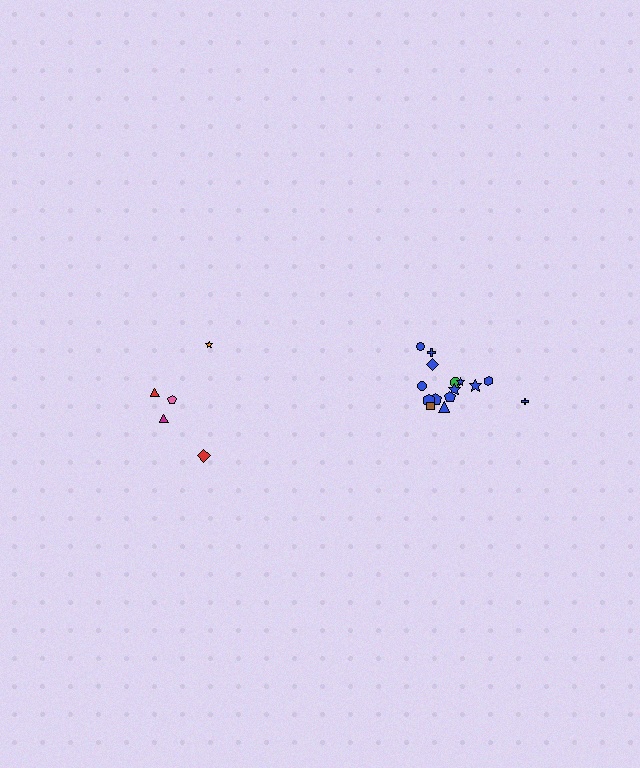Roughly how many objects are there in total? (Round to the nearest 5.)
Roughly 20 objects in total.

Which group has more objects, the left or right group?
The right group.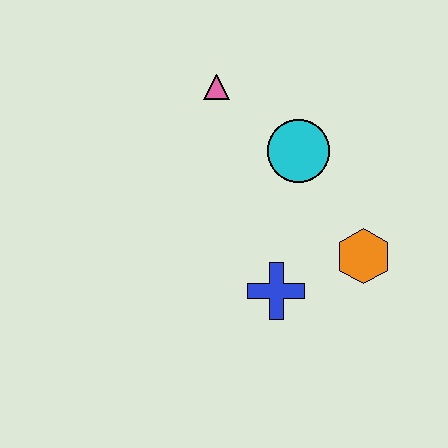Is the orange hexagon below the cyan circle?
Yes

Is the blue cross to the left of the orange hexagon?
Yes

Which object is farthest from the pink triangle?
The orange hexagon is farthest from the pink triangle.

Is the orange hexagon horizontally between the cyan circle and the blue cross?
No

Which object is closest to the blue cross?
The orange hexagon is closest to the blue cross.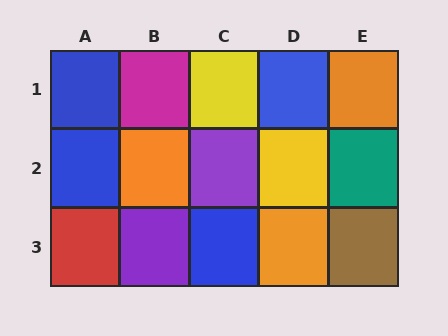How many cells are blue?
4 cells are blue.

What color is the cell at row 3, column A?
Red.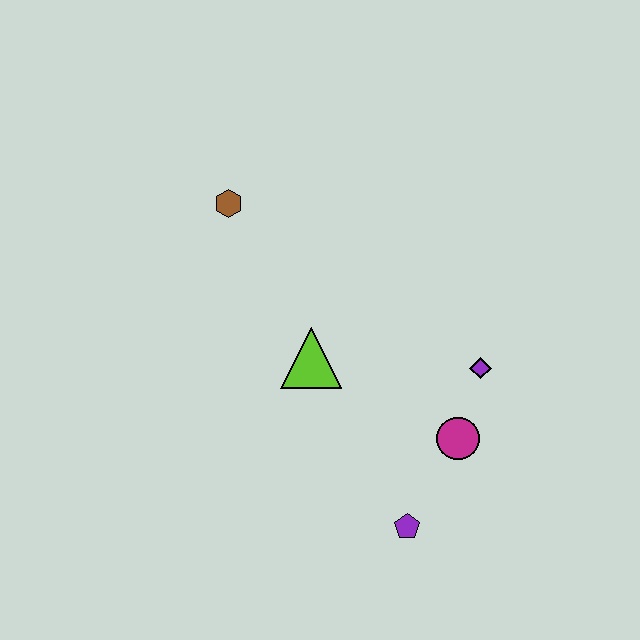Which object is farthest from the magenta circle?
The brown hexagon is farthest from the magenta circle.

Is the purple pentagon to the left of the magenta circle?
Yes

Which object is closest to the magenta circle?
The purple diamond is closest to the magenta circle.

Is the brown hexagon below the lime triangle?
No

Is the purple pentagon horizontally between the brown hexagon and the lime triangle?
No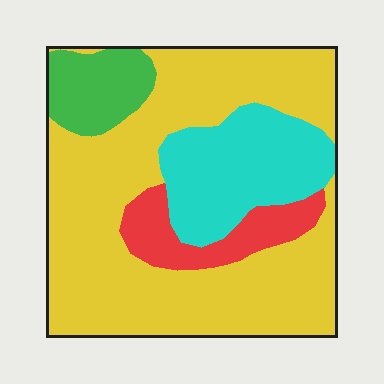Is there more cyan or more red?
Cyan.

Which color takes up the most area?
Yellow, at roughly 60%.